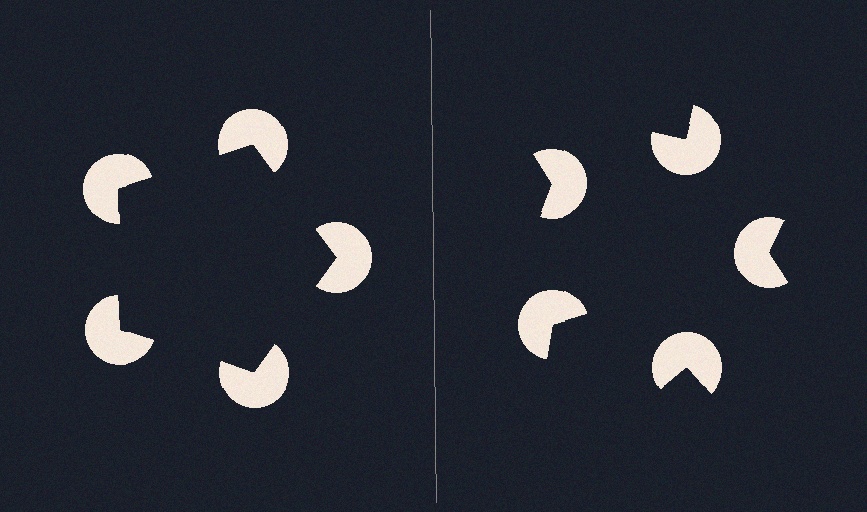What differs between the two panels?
The pac-man discs are positioned identically on both sides; only the wedge orientations differ. On the left they align to a pentagon; on the right they are misaligned.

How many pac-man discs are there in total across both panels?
10 — 5 on each side.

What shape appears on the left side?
An illusory pentagon.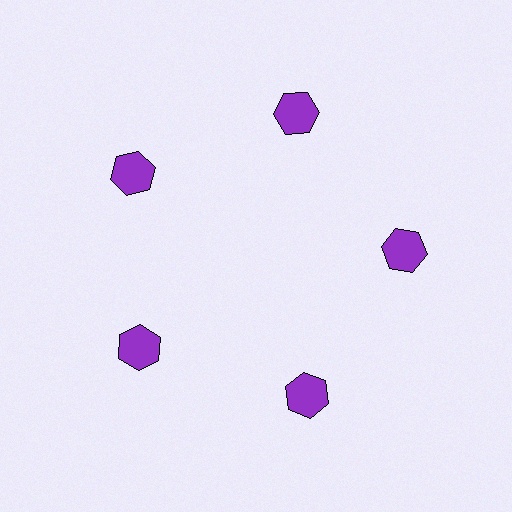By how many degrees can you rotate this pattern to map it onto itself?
The pattern maps onto itself every 72 degrees of rotation.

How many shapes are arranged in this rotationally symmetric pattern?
There are 5 shapes, arranged in 5 groups of 1.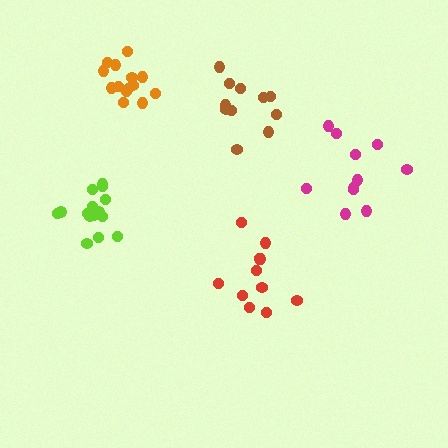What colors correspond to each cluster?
The clusters are colored: magenta, red, lime, brown, orange.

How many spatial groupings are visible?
There are 5 spatial groupings.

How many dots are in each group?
Group 1: 11 dots, Group 2: 12 dots, Group 3: 17 dots, Group 4: 11 dots, Group 5: 14 dots (65 total).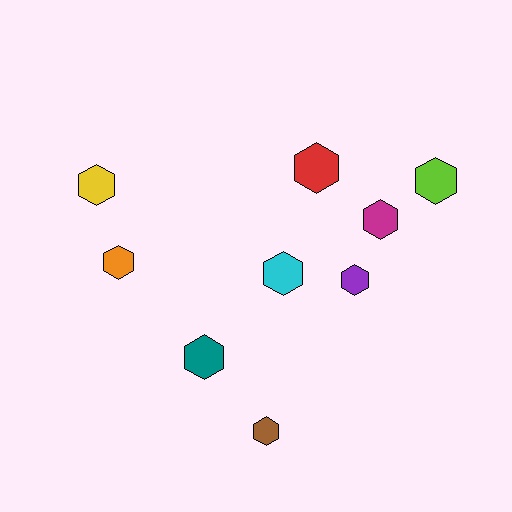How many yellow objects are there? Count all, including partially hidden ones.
There is 1 yellow object.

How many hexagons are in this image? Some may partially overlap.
There are 9 hexagons.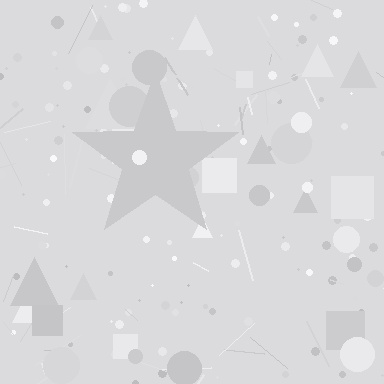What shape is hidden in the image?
A star is hidden in the image.